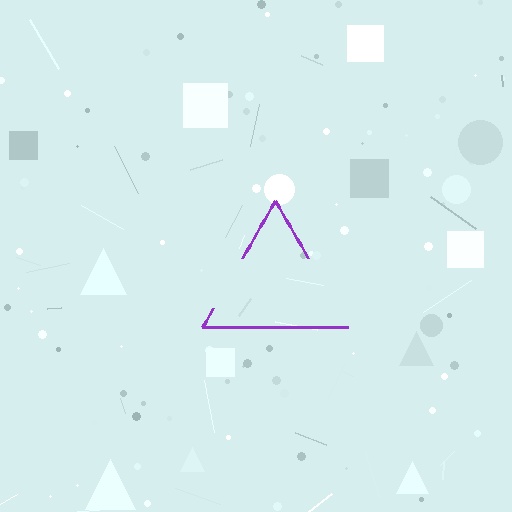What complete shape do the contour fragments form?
The contour fragments form a triangle.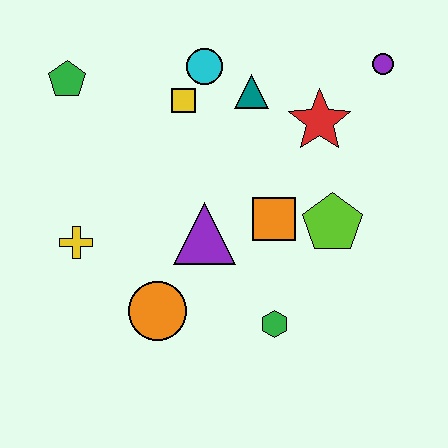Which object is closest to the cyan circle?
The yellow square is closest to the cyan circle.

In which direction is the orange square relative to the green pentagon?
The orange square is to the right of the green pentagon.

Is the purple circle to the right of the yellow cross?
Yes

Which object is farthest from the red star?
The yellow cross is farthest from the red star.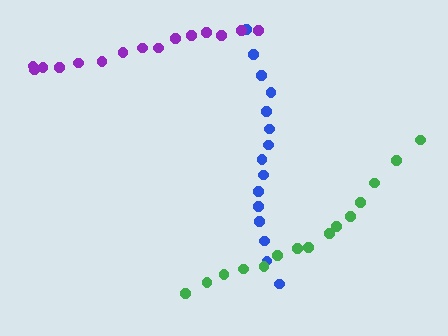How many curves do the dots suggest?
There are 3 distinct paths.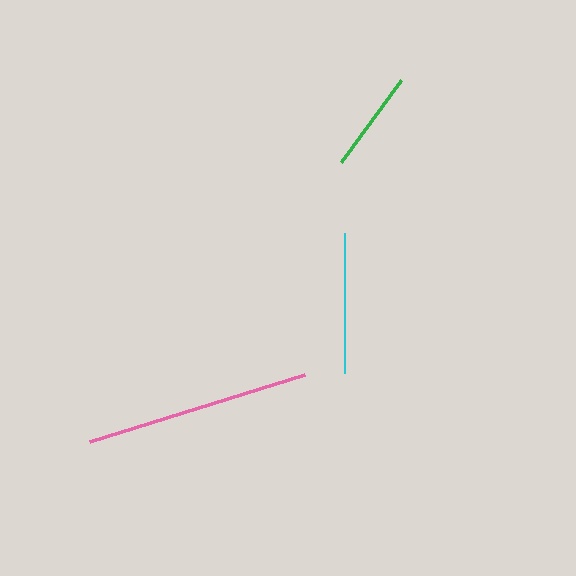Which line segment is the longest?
The pink line is the longest at approximately 225 pixels.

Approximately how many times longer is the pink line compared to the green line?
The pink line is approximately 2.2 times the length of the green line.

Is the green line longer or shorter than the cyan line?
The cyan line is longer than the green line.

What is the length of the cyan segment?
The cyan segment is approximately 139 pixels long.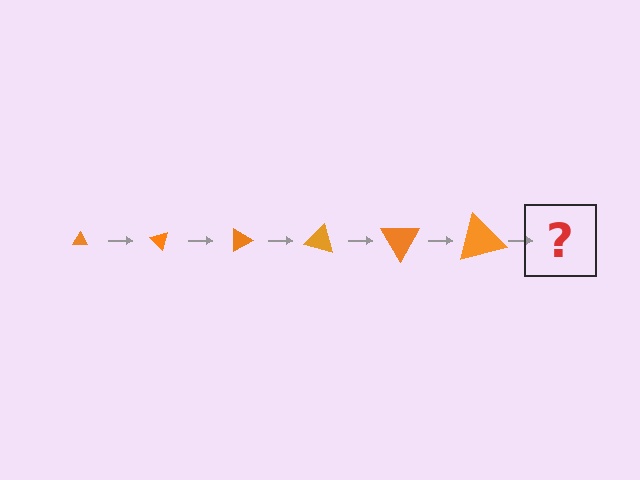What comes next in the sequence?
The next element should be a triangle, larger than the previous one and rotated 270 degrees from the start.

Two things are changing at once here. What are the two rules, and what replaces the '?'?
The two rules are that the triangle grows larger each step and it rotates 45 degrees each step. The '?' should be a triangle, larger than the previous one and rotated 270 degrees from the start.